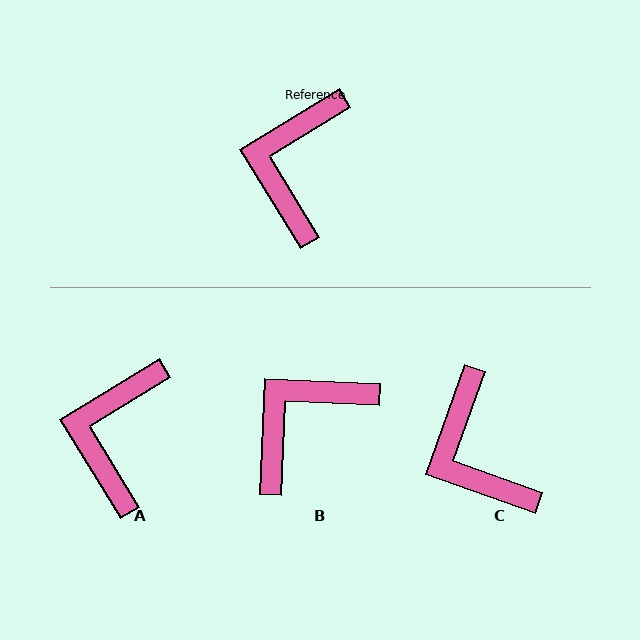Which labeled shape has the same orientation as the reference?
A.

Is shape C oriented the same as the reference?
No, it is off by about 39 degrees.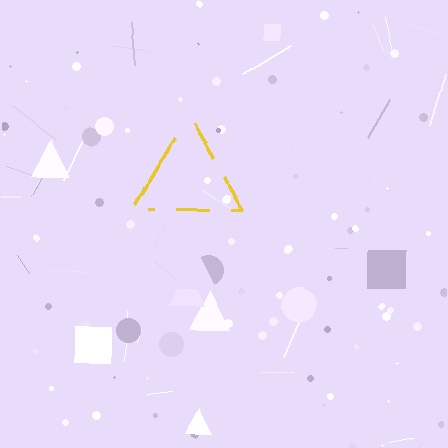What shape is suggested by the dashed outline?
The dashed outline suggests a triangle.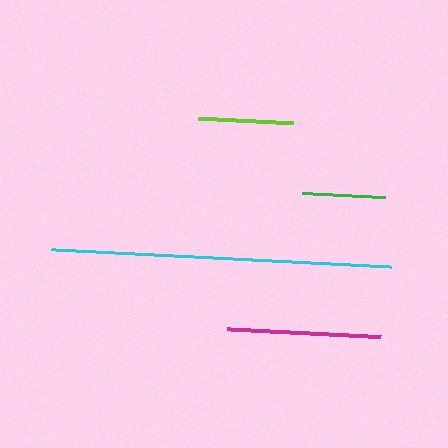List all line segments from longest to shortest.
From longest to shortest: cyan, magenta, lime, green.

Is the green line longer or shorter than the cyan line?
The cyan line is longer than the green line.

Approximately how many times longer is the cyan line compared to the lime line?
The cyan line is approximately 3.6 times the length of the lime line.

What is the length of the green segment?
The green segment is approximately 83 pixels long.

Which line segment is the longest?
The cyan line is the longest at approximately 341 pixels.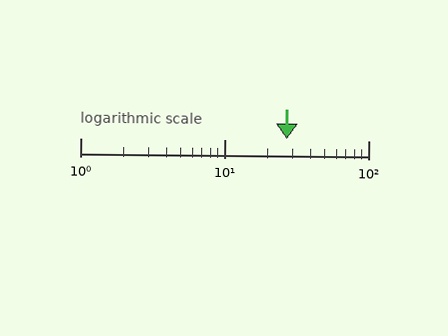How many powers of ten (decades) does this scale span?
The scale spans 2 decades, from 1 to 100.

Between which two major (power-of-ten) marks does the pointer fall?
The pointer is between 10 and 100.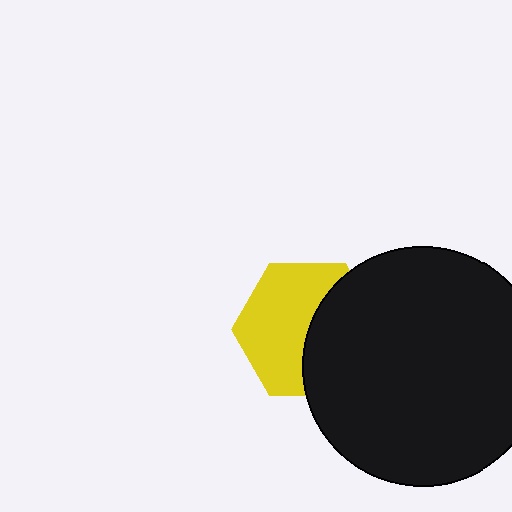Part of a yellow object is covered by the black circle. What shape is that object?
It is a hexagon.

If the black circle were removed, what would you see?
You would see the complete yellow hexagon.